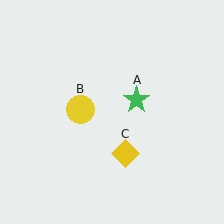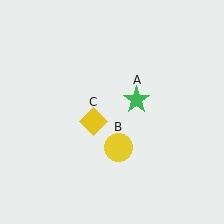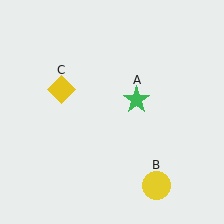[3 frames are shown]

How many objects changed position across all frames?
2 objects changed position: yellow circle (object B), yellow diamond (object C).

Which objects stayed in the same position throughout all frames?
Green star (object A) remained stationary.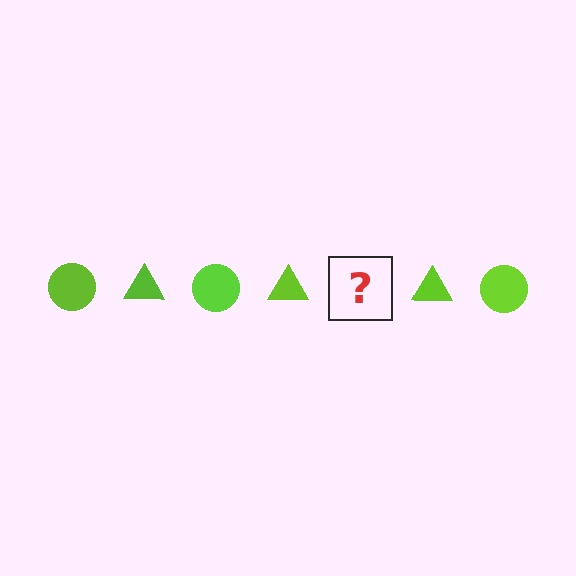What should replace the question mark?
The question mark should be replaced with a lime circle.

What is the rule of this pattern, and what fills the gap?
The rule is that the pattern cycles through circle, triangle shapes in lime. The gap should be filled with a lime circle.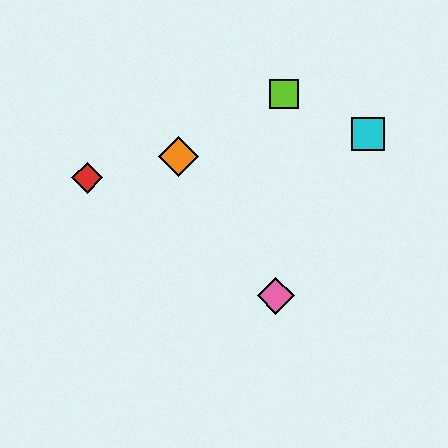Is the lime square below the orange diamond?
No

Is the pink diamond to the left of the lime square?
Yes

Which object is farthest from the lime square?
The red diamond is farthest from the lime square.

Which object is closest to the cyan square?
The lime square is closest to the cyan square.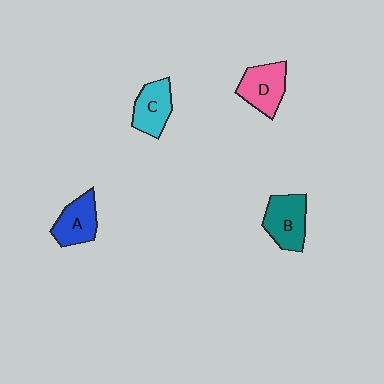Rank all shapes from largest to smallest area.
From largest to smallest: B (teal), D (pink), A (blue), C (cyan).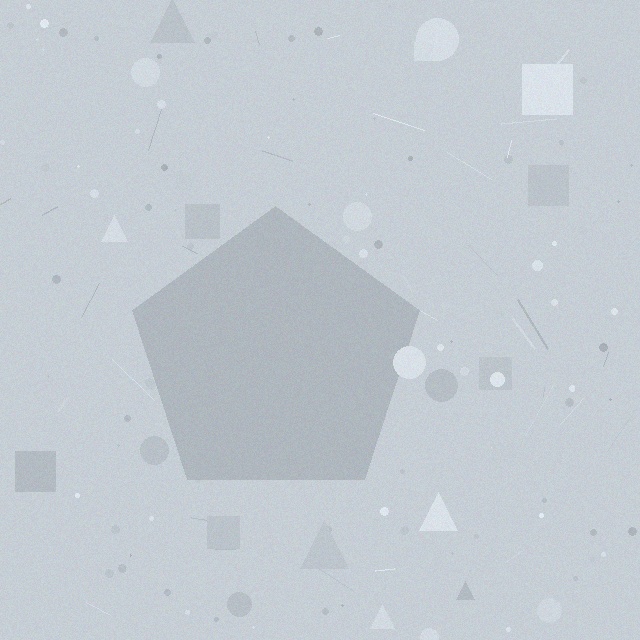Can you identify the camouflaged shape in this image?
The camouflaged shape is a pentagon.